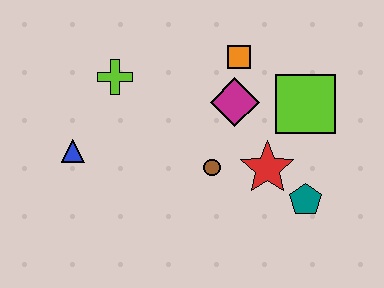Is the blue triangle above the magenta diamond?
No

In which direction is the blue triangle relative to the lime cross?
The blue triangle is below the lime cross.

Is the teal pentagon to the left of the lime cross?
No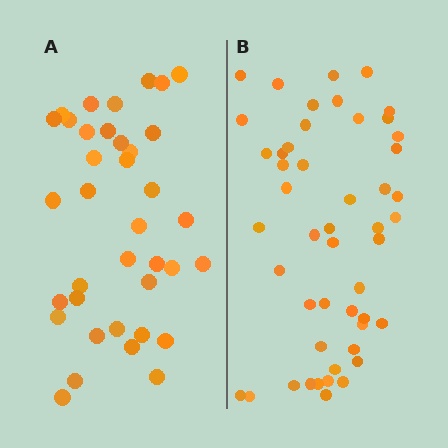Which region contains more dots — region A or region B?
Region B (the right region) has more dots.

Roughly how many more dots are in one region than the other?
Region B has roughly 12 or so more dots than region A.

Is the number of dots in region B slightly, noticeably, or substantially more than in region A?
Region B has noticeably more, but not dramatically so. The ratio is roughly 1.3 to 1.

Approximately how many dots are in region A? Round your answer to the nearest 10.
About 40 dots. (The exact count is 37, which rounds to 40.)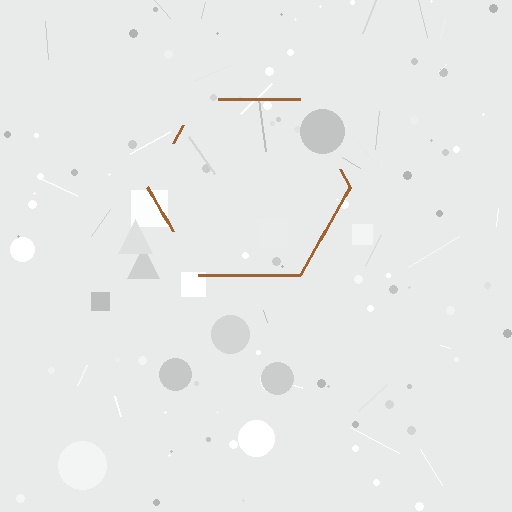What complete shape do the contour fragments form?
The contour fragments form a hexagon.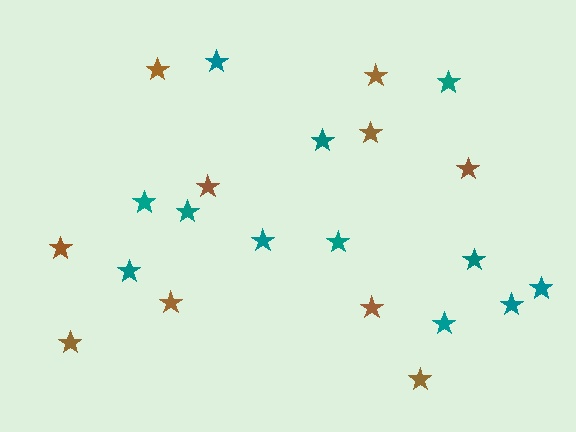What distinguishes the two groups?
There are 2 groups: one group of brown stars (10) and one group of teal stars (12).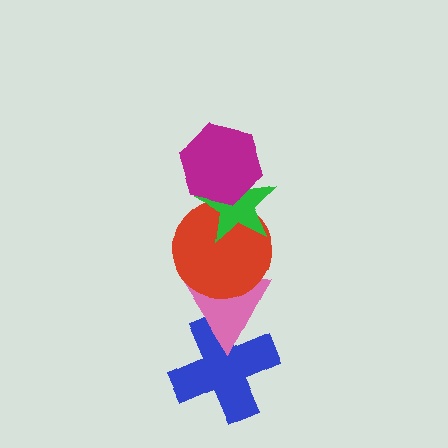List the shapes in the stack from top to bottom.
From top to bottom: the magenta hexagon, the green star, the red circle, the pink triangle, the blue cross.